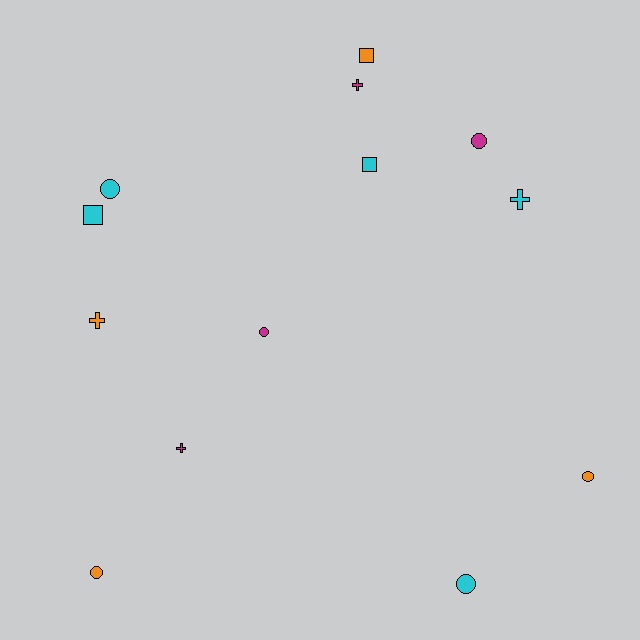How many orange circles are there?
There are 2 orange circles.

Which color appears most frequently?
Cyan, with 5 objects.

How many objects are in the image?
There are 13 objects.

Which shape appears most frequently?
Circle, with 6 objects.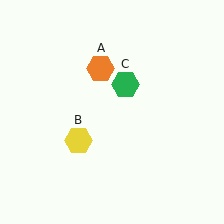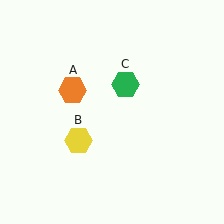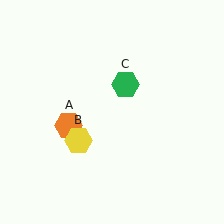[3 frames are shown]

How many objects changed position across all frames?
1 object changed position: orange hexagon (object A).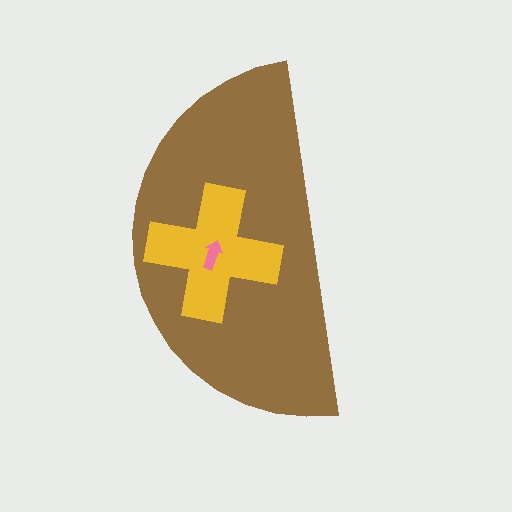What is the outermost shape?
The brown semicircle.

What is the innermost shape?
The pink arrow.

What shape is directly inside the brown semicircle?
The yellow cross.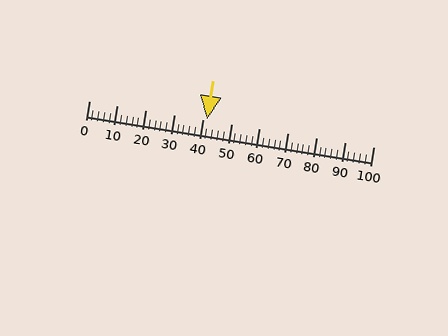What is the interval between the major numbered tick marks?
The major tick marks are spaced 10 units apart.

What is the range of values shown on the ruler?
The ruler shows values from 0 to 100.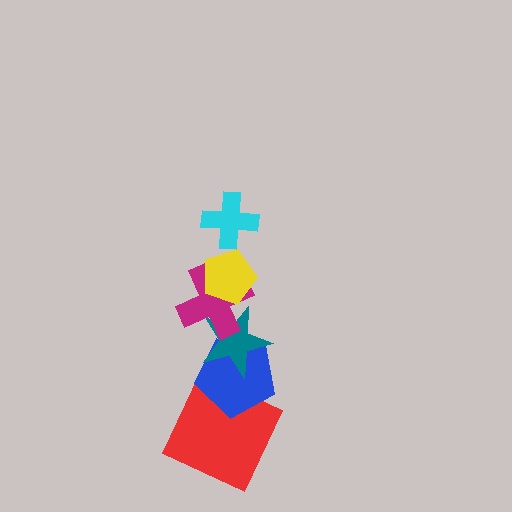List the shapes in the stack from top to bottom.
From top to bottom: the cyan cross, the yellow pentagon, the magenta cross, the teal star, the blue pentagon, the red square.